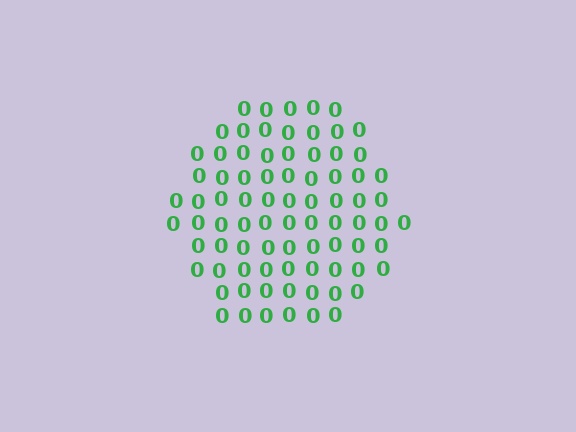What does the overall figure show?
The overall figure shows a hexagon.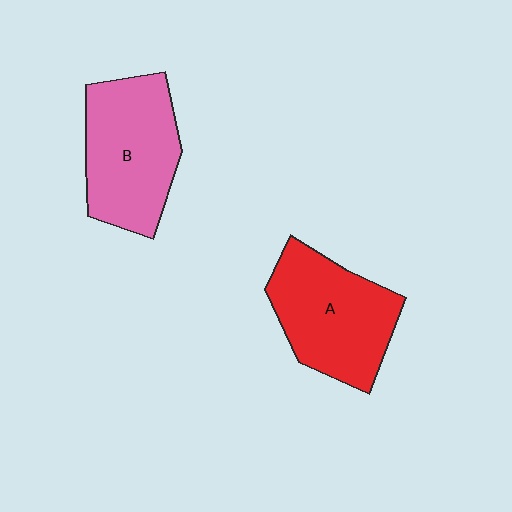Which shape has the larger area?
Shape B (pink).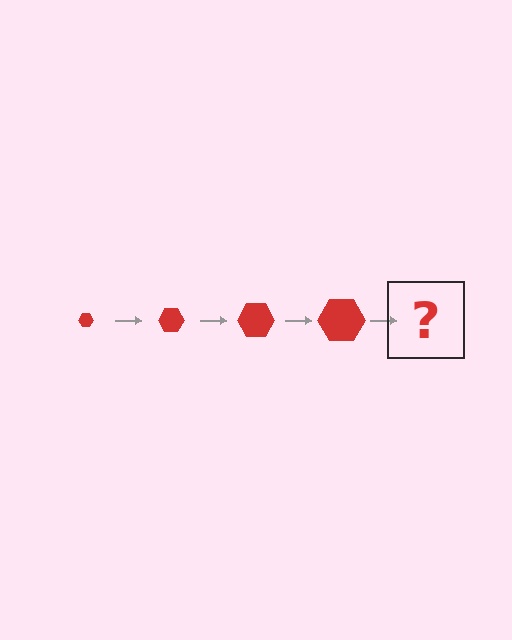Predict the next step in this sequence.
The next step is a red hexagon, larger than the previous one.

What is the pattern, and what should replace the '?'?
The pattern is that the hexagon gets progressively larger each step. The '?' should be a red hexagon, larger than the previous one.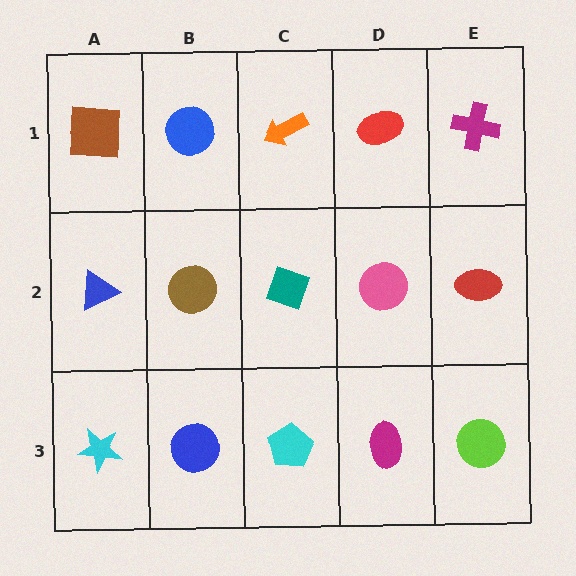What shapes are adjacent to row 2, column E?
A magenta cross (row 1, column E), a lime circle (row 3, column E), a pink circle (row 2, column D).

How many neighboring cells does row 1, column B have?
3.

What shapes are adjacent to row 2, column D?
A red ellipse (row 1, column D), a magenta ellipse (row 3, column D), a teal diamond (row 2, column C), a red ellipse (row 2, column E).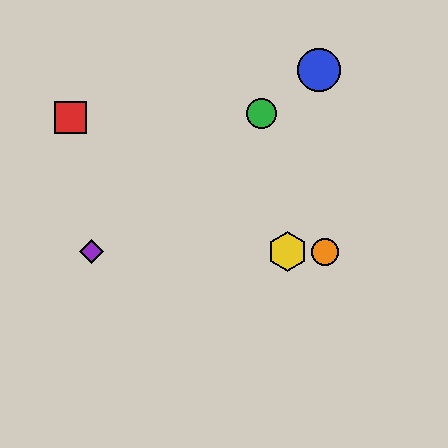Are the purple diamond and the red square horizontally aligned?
No, the purple diamond is at y≈252 and the red square is at y≈117.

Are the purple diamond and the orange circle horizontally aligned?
Yes, both are at y≈252.